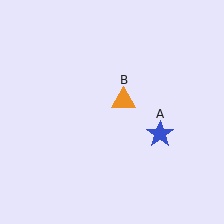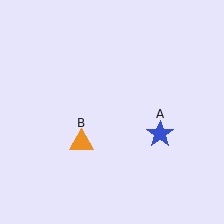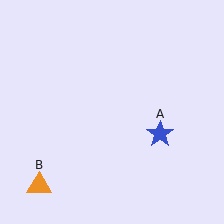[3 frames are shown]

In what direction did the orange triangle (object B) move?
The orange triangle (object B) moved down and to the left.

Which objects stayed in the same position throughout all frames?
Blue star (object A) remained stationary.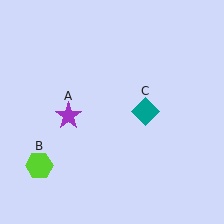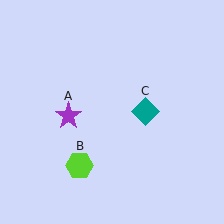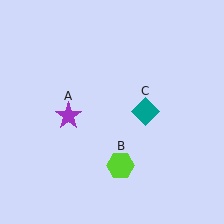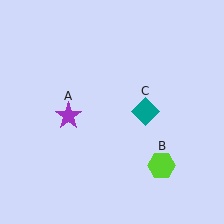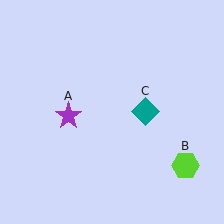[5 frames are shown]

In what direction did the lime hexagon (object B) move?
The lime hexagon (object B) moved right.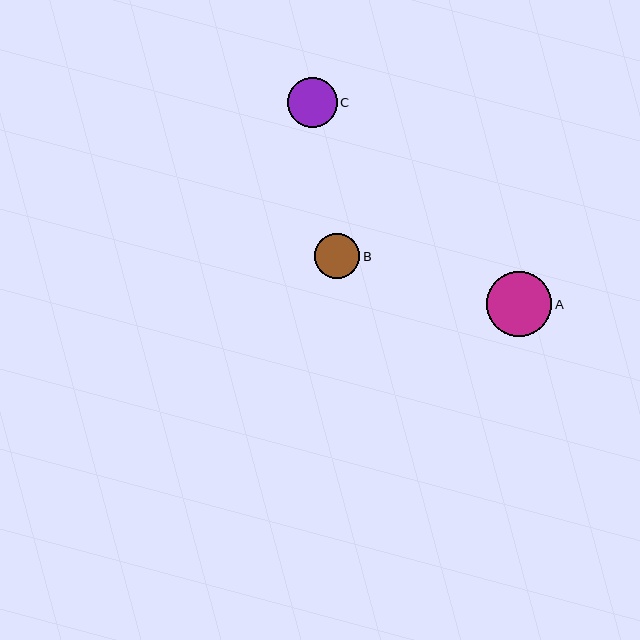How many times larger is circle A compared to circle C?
Circle A is approximately 1.3 times the size of circle C.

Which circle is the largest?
Circle A is the largest with a size of approximately 66 pixels.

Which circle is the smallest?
Circle B is the smallest with a size of approximately 45 pixels.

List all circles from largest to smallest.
From largest to smallest: A, C, B.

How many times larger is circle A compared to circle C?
Circle A is approximately 1.3 times the size of circle C.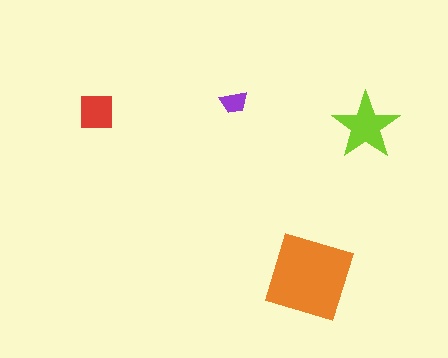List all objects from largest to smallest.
The orange diamond, the lime star, the red square, the purple trapezoid.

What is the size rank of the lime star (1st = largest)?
2nd.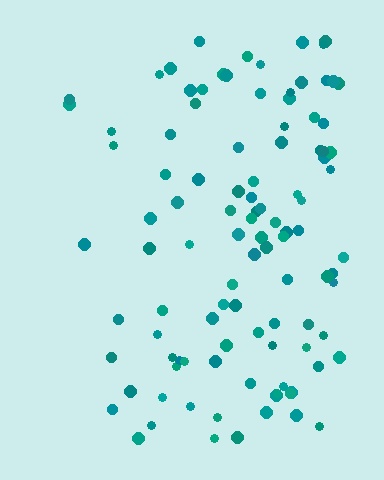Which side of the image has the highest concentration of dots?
The right.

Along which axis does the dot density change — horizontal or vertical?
Horizontal.